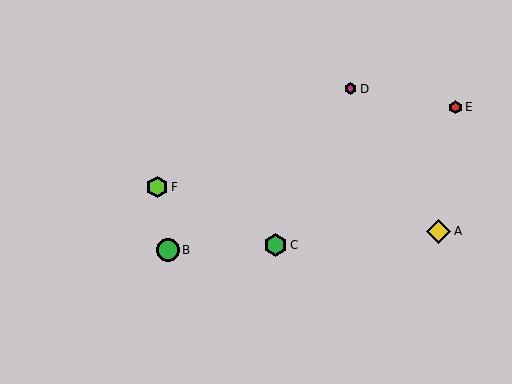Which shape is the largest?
The yellow diamond (labeled A) is the largest.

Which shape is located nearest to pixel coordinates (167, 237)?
The green circle (labeled B) at (168, 250) is nearest to that location.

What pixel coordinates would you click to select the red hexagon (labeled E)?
Click at (456, 107) to select the red hexagon E.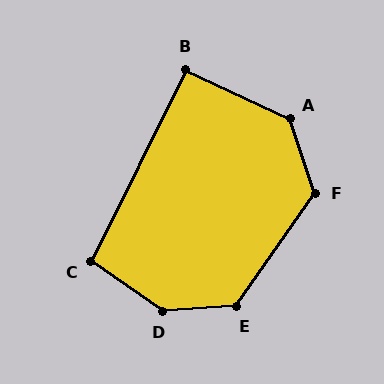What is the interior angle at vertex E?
Approximately 129 degrees (obtuse).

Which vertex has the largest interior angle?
D, at approximately 141 degrees.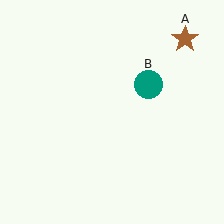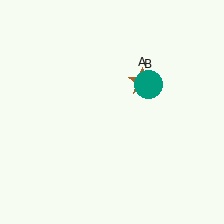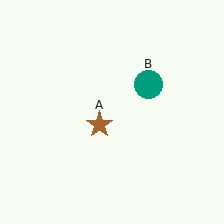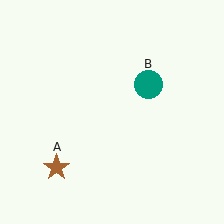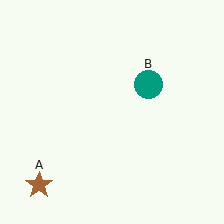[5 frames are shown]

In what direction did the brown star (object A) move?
The brown star (object A) moved down and to the left.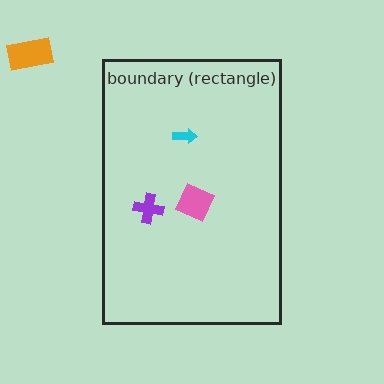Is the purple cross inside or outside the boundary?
Inside.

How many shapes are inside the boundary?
3 inside, 1 outside.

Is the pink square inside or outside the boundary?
Inside.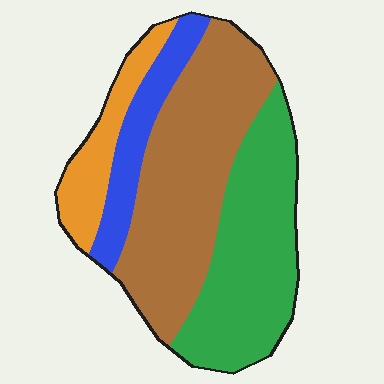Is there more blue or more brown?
Brown.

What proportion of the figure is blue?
Blue takes up less than a quarter of the figure.